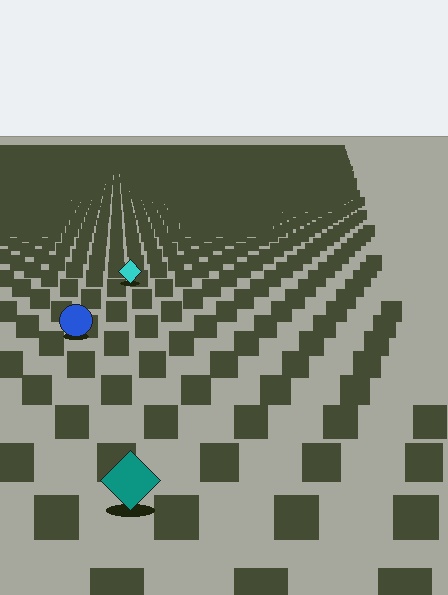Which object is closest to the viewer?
The teal diamond is closest. The texture marks near it are larger and more spread out.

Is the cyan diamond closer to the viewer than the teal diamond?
No. The teal diamond is closer — you can tell from the texture gradient: the ground texture is coarser near it.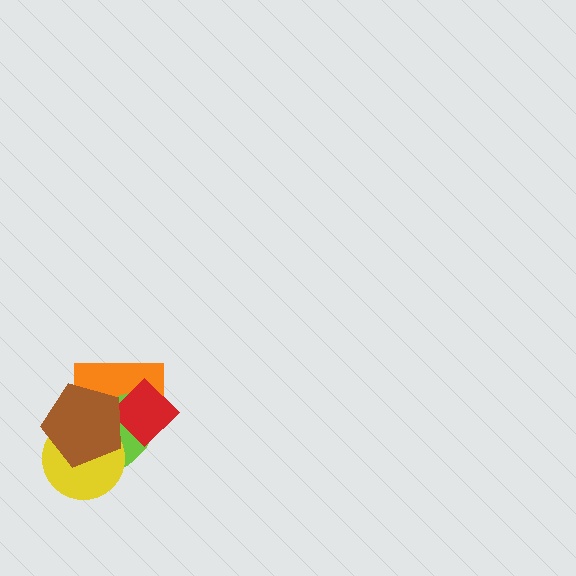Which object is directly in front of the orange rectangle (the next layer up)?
The lime ellipse is directly in front of the orange rectangle.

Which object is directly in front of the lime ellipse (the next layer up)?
The yellow circle is directly in front of the lime ellipse.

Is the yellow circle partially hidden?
Yes, it is partially covered by another shape.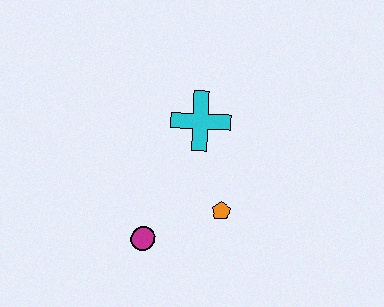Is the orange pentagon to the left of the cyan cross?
No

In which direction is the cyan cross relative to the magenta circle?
The cyan cross is above the magenta circle.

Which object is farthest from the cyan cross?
The magenta circle is farthest from the cyan cross.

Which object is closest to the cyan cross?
The orange pentagon is closest to the cyan cross.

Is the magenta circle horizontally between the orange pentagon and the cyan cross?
No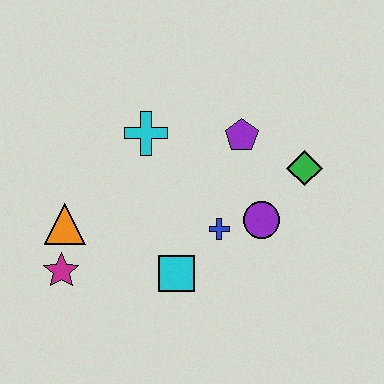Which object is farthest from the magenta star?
The green diamond is farthest from the magenta star.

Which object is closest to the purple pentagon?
The green diamond is closest to the purple pentagon.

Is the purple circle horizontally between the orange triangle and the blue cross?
No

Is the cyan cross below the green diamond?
No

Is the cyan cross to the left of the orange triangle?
No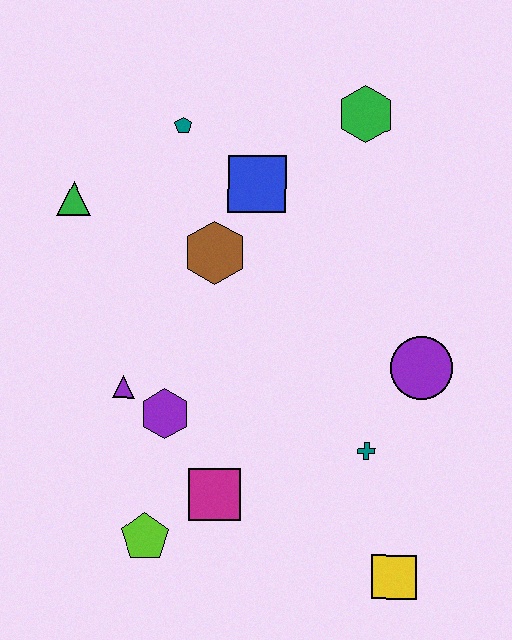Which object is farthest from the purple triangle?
The green hexagon is farthest from the purple triangle.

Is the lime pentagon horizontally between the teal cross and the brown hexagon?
No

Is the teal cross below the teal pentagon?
Yes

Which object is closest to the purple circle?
The teal cross is closest to the purple circle.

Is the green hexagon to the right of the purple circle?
No